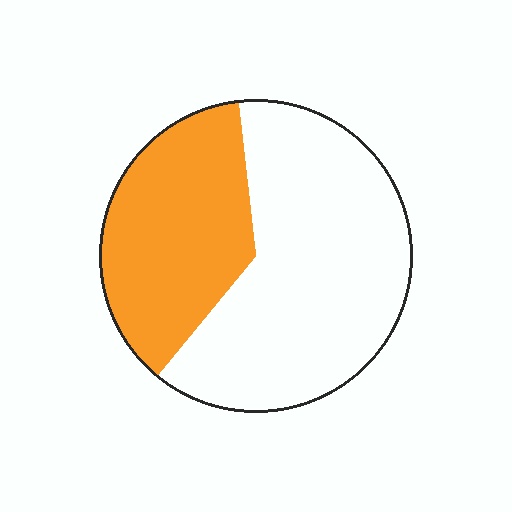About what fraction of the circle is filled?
About three eighths (3/8).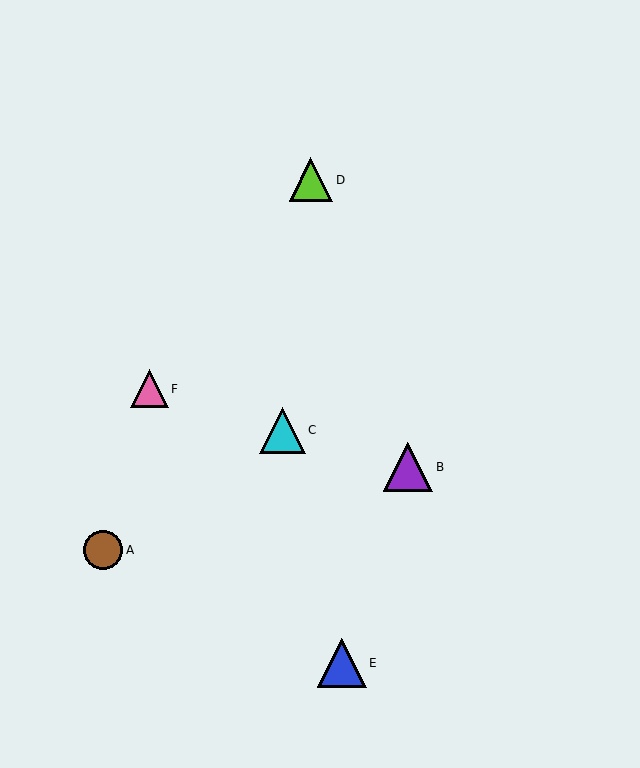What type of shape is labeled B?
Shape B is a purple triangle.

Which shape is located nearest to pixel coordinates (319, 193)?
The lime triangle (labeled D) at (311, 180) is nearest to that location.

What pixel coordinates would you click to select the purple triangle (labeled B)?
Click at (408, 467) to select the purple triangle B.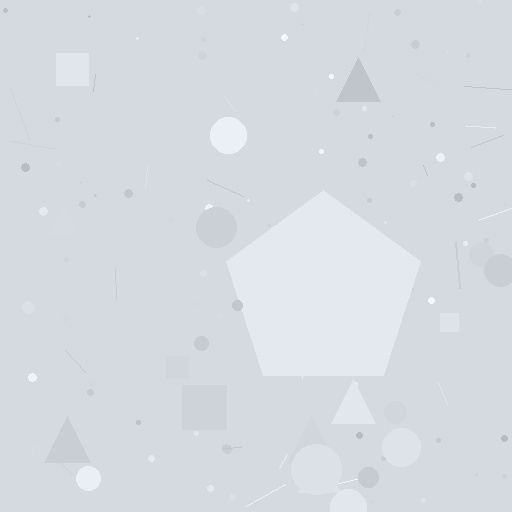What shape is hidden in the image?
A pentagon is hidden in the image.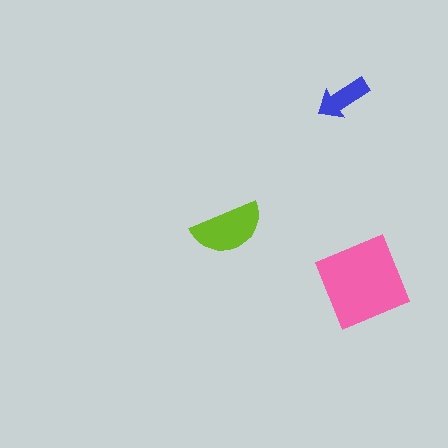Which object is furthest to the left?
The lime semicircle is leftmost.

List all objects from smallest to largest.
The blue arrow, the lime semicircle, the pink square.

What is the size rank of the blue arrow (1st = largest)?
3rd.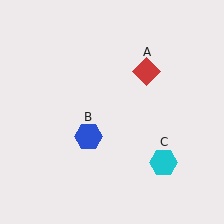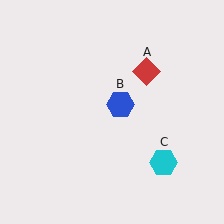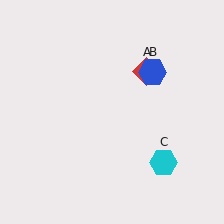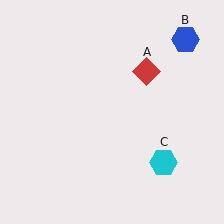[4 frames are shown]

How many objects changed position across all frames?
1 object changed position: blue hexagon (object B).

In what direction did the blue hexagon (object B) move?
The blue hexagon (object B) moved up and to the right.